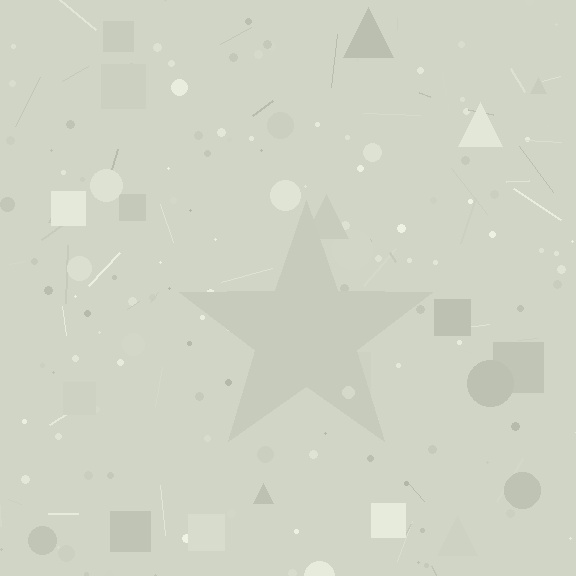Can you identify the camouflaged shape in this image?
The camouflaged shape is a star.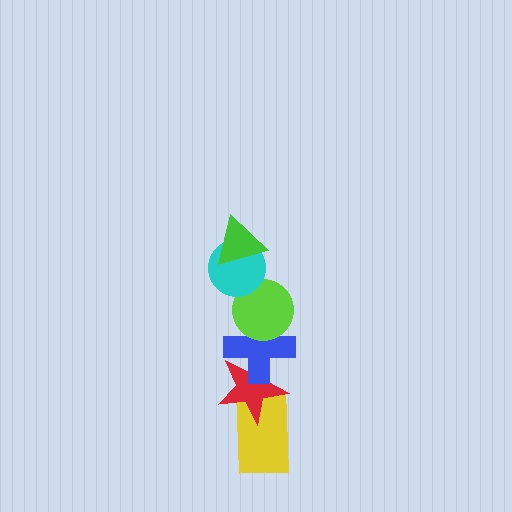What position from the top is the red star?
The red star is 5th from the top.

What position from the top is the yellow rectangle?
The yellow rectangle is 6th from the top.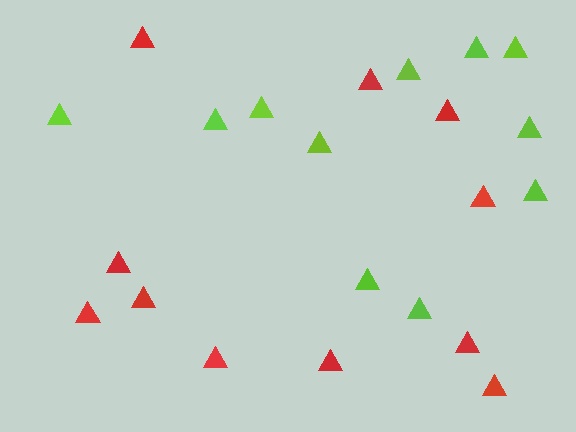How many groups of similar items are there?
There are 2 groups: one group of red triangles (11) and one group of lime triangles (11).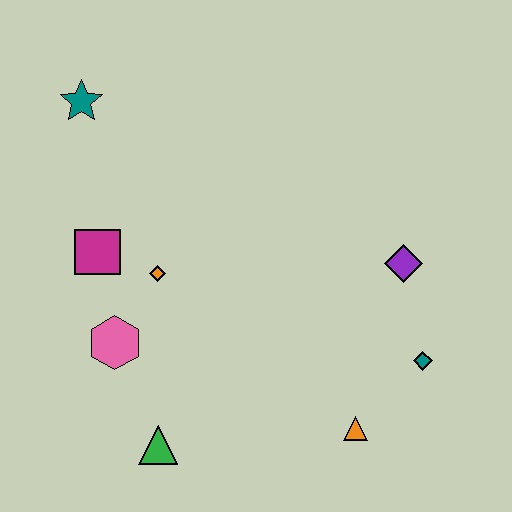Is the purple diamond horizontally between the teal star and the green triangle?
No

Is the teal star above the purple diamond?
Yes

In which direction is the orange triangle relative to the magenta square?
The orange triangle is to the right of the magenta square.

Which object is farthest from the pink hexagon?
The teal diamond is farthest from the pink hexagon.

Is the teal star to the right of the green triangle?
No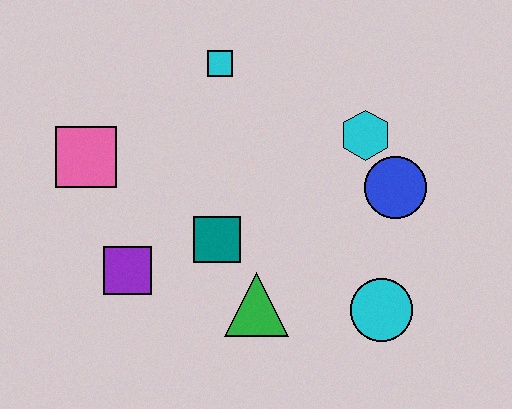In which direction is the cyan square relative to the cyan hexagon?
The cyan square is to the left of the cyan hexagon.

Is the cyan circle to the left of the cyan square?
No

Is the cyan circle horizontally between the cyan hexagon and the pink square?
No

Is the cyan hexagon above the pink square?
Yes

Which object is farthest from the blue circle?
The pink square is farthest from the blue circle.